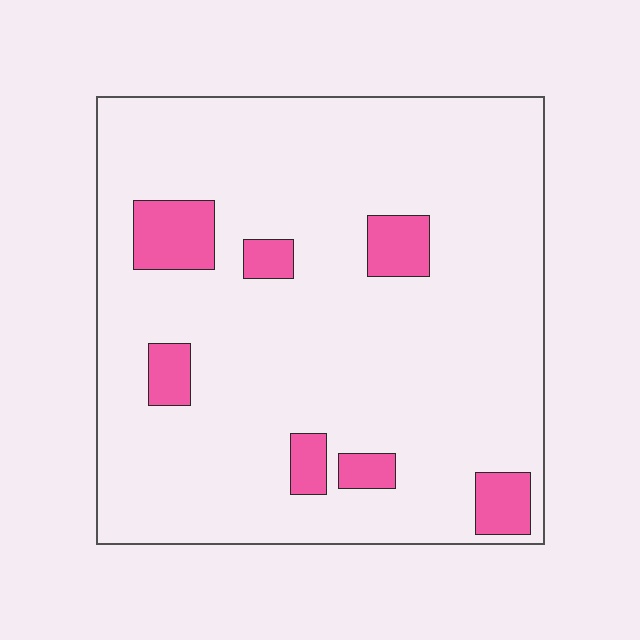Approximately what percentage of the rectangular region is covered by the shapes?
Approximately 10%.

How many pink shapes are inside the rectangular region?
7.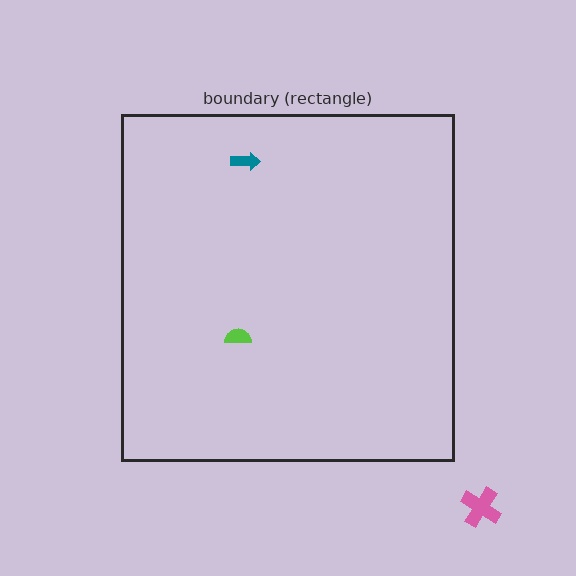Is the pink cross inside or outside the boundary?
Outside.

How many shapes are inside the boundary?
2 inside, 1 outside.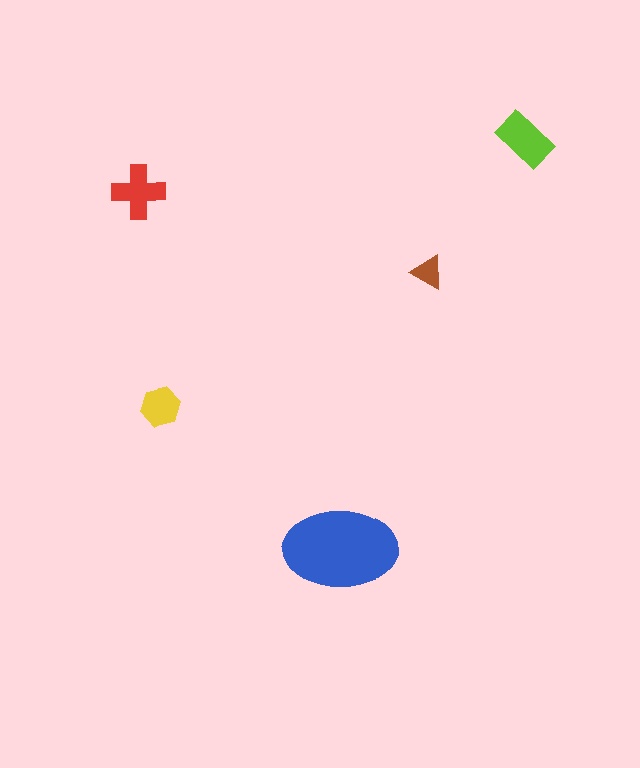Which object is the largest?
The blue ellipse.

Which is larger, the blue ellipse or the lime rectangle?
The blue ellipse.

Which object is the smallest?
The brown triangle.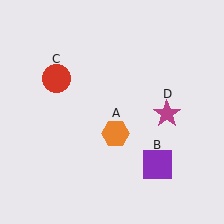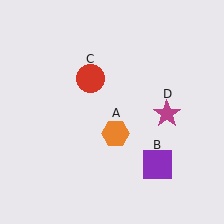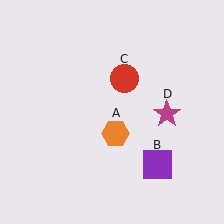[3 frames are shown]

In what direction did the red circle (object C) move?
The red circle (object C) moved right.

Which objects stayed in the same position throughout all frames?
Orange hexagon (object A) and purple square (object B) and magenta star (object D) remained stationary.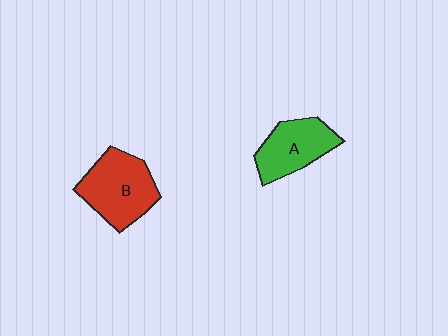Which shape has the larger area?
Shape B (red).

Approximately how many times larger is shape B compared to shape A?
Approximately 1.2 times.